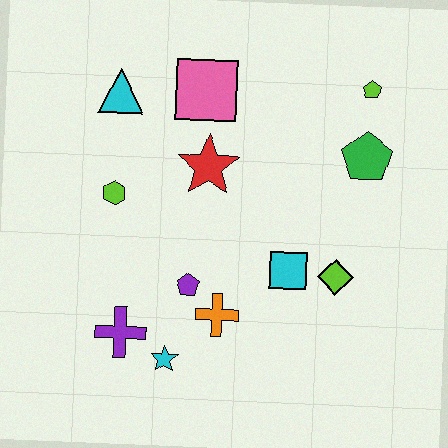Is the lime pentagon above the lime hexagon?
Yes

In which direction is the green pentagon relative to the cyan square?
The green pentagon is above the cyan square.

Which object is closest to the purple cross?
The cyan star is closest to the purple cross.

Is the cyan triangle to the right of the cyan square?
No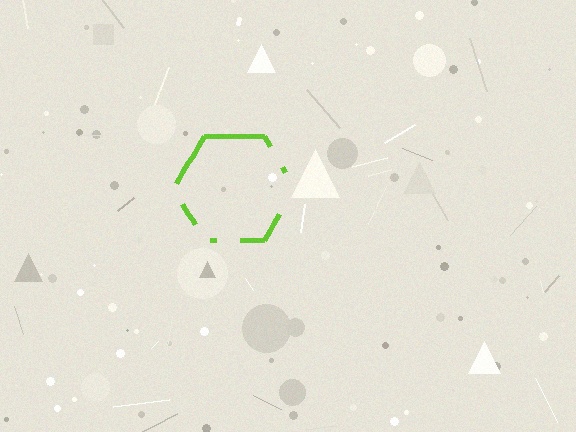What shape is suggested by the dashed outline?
The dashed outline suggests a hexagon.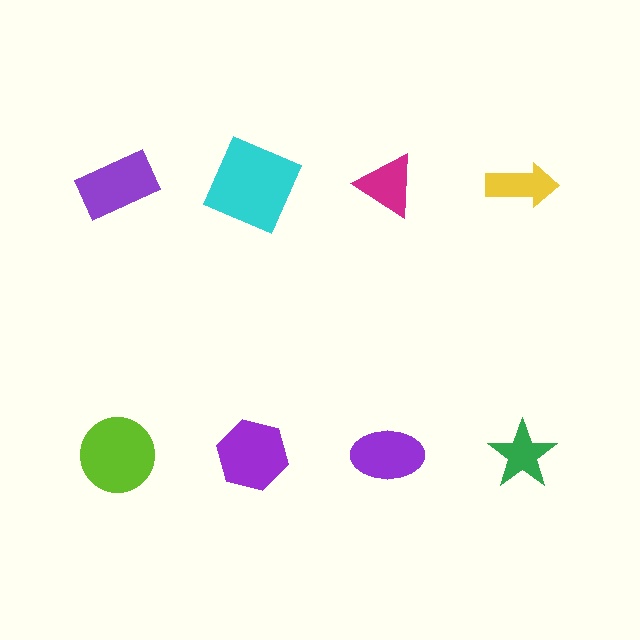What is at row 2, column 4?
A green star.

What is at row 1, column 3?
A magenta triangle.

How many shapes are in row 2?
4 shapes.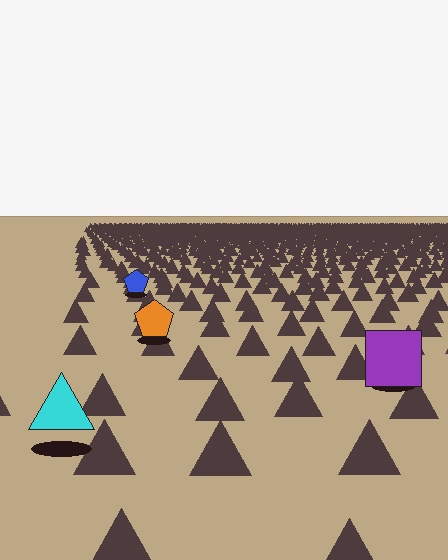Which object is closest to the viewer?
The cyan triangle is closest. The texture marks near it are larger and more spread out.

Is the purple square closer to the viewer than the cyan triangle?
No. The cyan triangle is closer — you can tell from the texture gradient: the ground texture is coarser near it.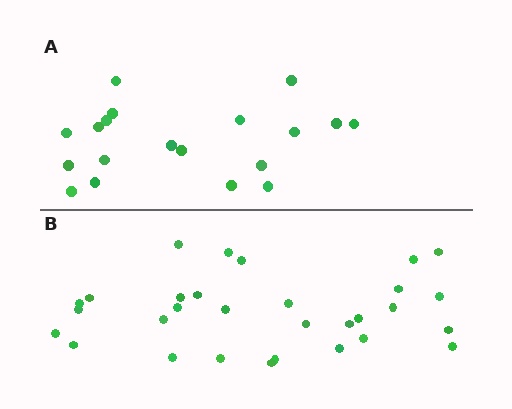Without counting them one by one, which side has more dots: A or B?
Region B (the bottom region) has more dots.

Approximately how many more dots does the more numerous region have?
Region B has roughly 12 or so more dots than region A.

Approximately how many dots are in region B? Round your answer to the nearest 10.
About 30 dots.